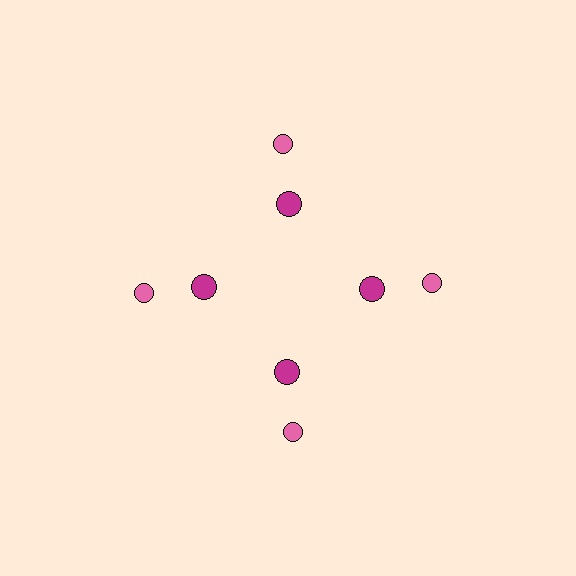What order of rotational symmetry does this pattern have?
This pattern has 4-fold rotational symmetry.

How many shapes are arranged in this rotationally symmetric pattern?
There are 8 shapes, arranged in 4 groups of 2.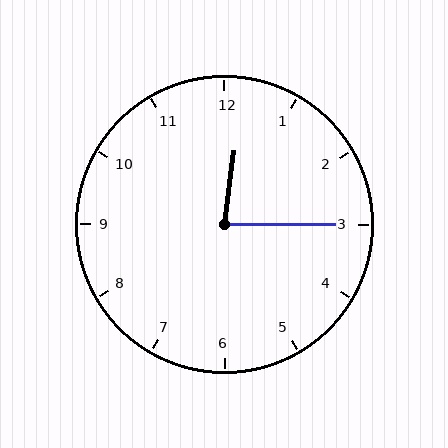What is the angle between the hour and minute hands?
Approximately 82 degrees.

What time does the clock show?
12:15.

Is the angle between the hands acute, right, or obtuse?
It is acute.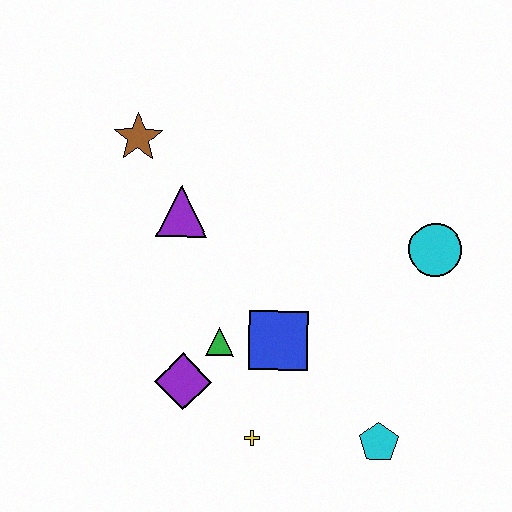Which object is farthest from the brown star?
The cyan pentagon is farthest from the brown star.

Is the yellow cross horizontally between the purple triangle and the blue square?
Yes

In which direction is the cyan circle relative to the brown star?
The cyan circle is to the right of the brown star.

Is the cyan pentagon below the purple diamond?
Yes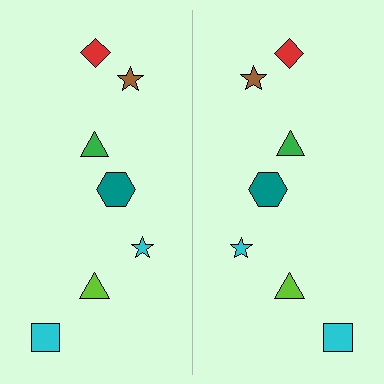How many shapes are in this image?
There are 14 shapes in this image.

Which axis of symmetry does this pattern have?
The pattern has a vertical axis of symmetry running through the center of the image.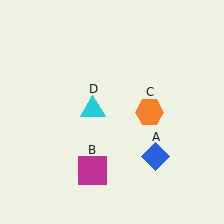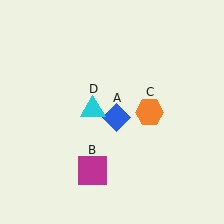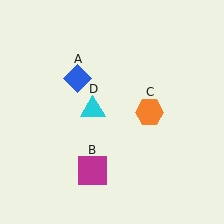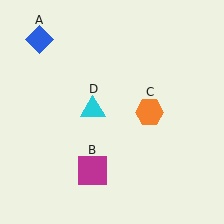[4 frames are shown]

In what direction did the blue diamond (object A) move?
The blue diamond (object A) moved up and to the left.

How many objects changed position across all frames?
1 object changed position: blue diamond (object A).